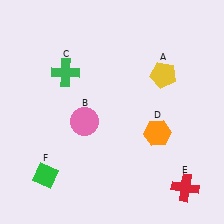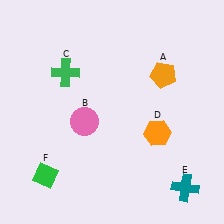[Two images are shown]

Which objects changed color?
A changed from yellow to orange. E changed from red to teal.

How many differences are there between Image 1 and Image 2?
There are 2 differences between the two images.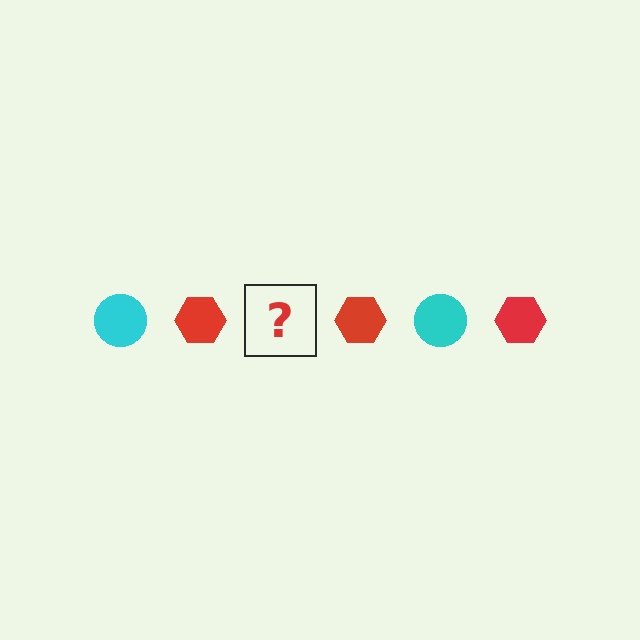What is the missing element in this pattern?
The missing element is a cyan circle.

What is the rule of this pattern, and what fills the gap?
The rule is that the pattern alternates between cyan circle and red hexagon. The gap should be filled with a cyan circle.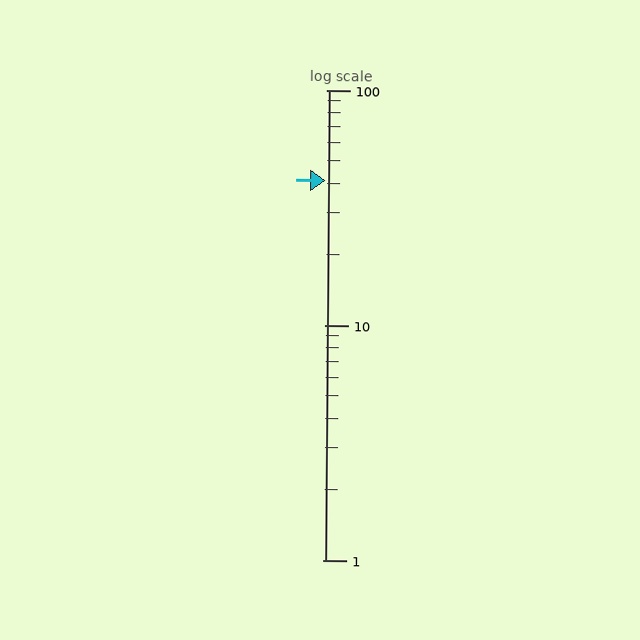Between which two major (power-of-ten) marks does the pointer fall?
The pointer is between 10 and 100.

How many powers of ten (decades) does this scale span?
The scale spans 2 decades, from 1 to 100.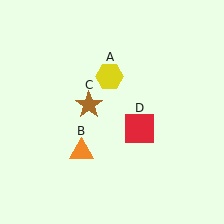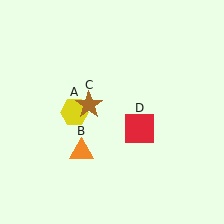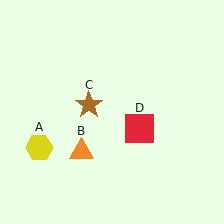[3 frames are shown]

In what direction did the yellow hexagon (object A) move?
The yellow hexagon (object A) moved down and to the left.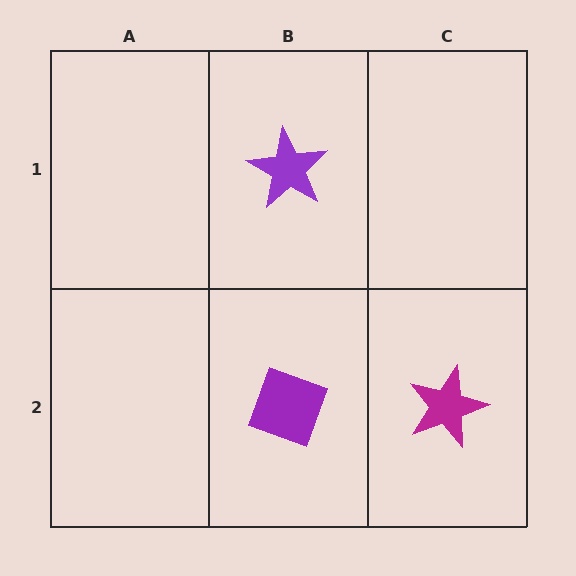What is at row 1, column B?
A purple star.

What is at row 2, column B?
A purple diamond.